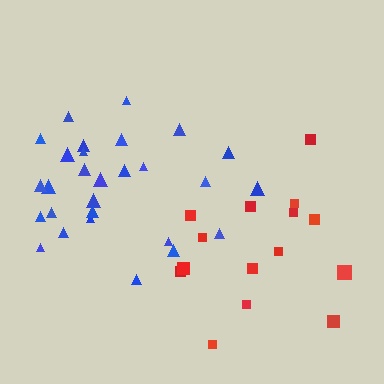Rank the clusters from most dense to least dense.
blue, red.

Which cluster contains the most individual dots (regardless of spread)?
Blue (28).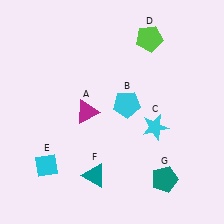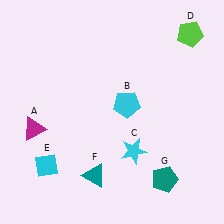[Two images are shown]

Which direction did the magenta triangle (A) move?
The magenta triangle (A) moved left.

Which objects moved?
The objects that moved are: the magenta triangle (A), the cyan star (C), the lime pentagon (D).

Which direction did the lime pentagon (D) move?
The lime pentagon (D) moved right.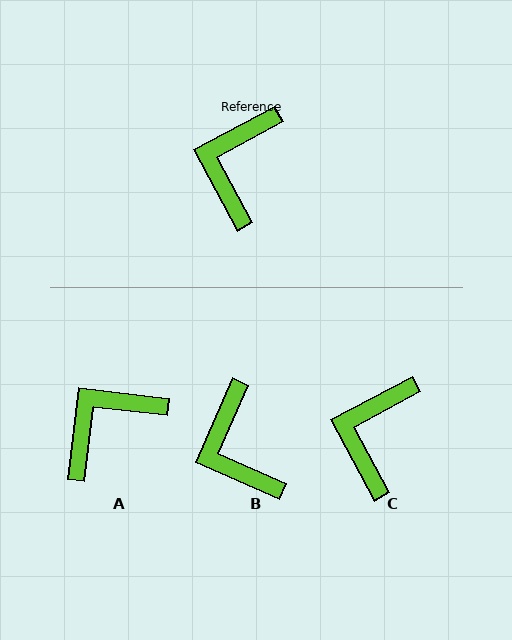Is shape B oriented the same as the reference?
No, it is off by about 38 degrees.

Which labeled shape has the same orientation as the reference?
C.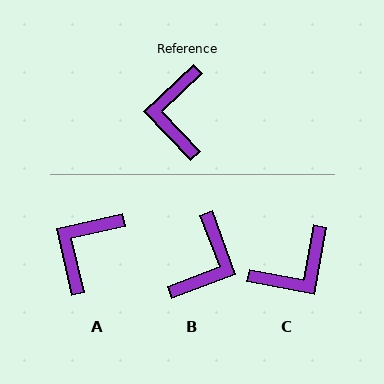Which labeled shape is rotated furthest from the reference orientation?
B, about 157 degrees away.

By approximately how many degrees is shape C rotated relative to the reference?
Approximately 126 degrees counter-clockwise.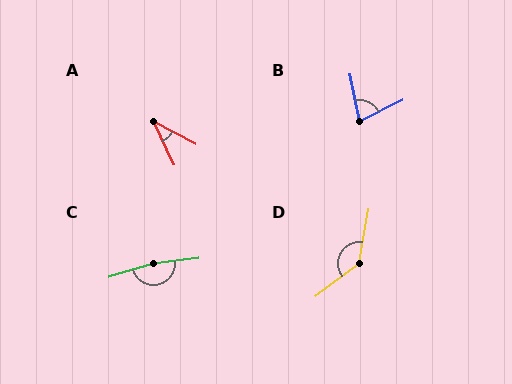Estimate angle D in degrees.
Approximately 136 degrees.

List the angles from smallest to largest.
A (37°), B (75°), D (136°), C (170°).